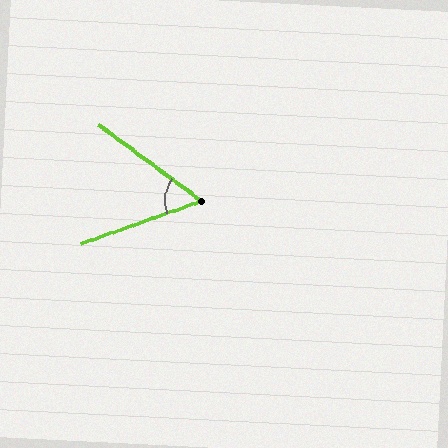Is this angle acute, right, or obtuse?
It is acute.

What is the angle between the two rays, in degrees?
Approximately 56 degrees.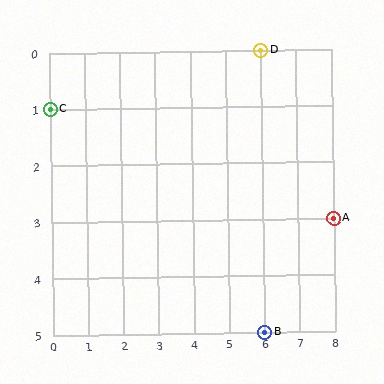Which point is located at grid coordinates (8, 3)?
Point A is at (8, 3).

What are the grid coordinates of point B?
Point B is at grid coordinates (6, 5).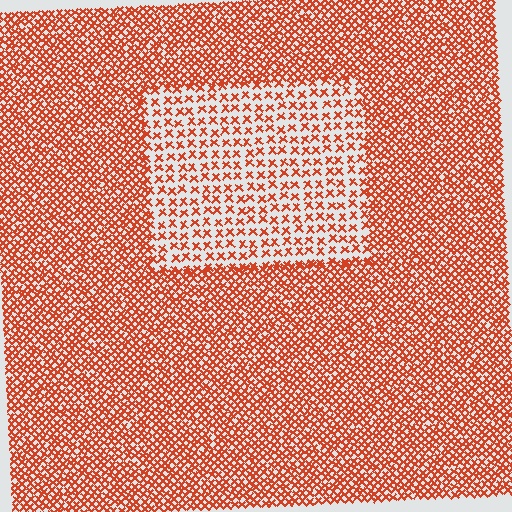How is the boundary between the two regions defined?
The boundary is defined by a change in element density (approximately 2.2x ratio). All elements are the same color, size, and shape.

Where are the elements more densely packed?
The elements are more densely packed outside the rectangle boundary.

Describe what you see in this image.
The image contains small red elements arranged at two different densities. A rectangle-shaped region is visible where the elements are less densely packed than the surrounding area.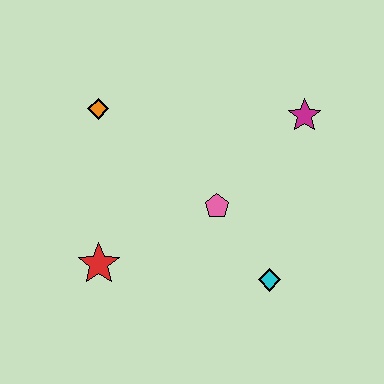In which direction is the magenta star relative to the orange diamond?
The magenta star is to the right of the orange diamond.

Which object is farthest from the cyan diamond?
The orange diamond is farthest from the cyan diamond.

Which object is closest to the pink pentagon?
The cyan diamond is closest to the pink pentagon.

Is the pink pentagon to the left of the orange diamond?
No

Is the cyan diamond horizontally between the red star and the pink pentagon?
No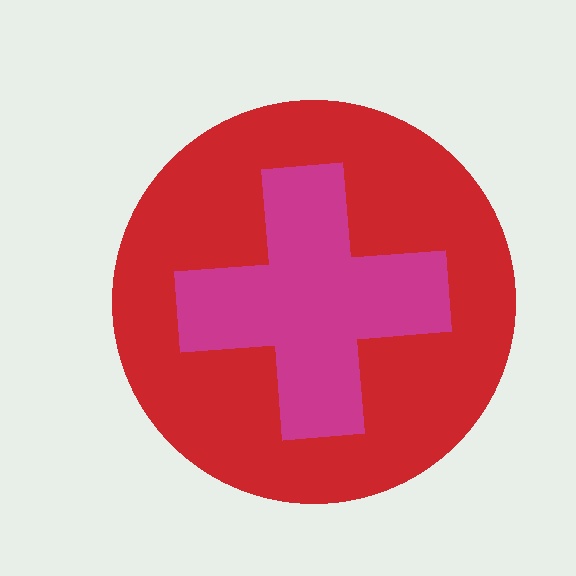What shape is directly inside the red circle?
The magenta cross.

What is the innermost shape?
The magenta cross.